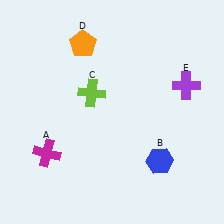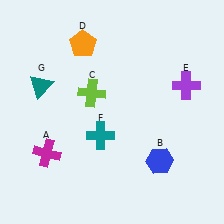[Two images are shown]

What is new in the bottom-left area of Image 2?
A teal cross (F) was added in the bottom-left area of Image 2.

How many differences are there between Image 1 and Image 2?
There are 2 differences between the two images.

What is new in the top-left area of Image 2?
A teal triangle (G) was added in the top-left area of Image 2.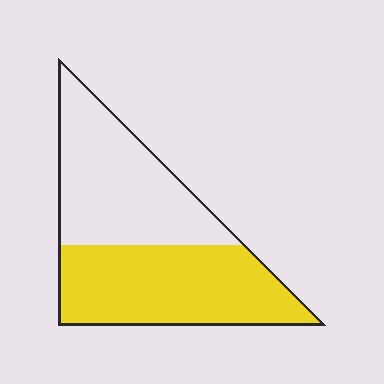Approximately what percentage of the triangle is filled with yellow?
Approximately 50%.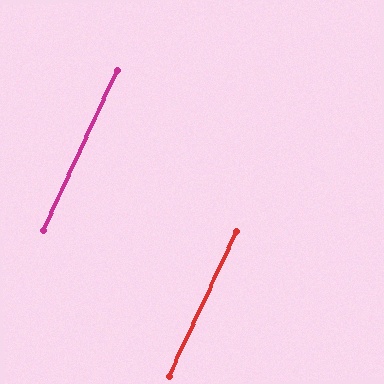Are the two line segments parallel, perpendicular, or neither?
Parallel — their directions differ by only 0.1°.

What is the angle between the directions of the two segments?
Approximately 0 degrees.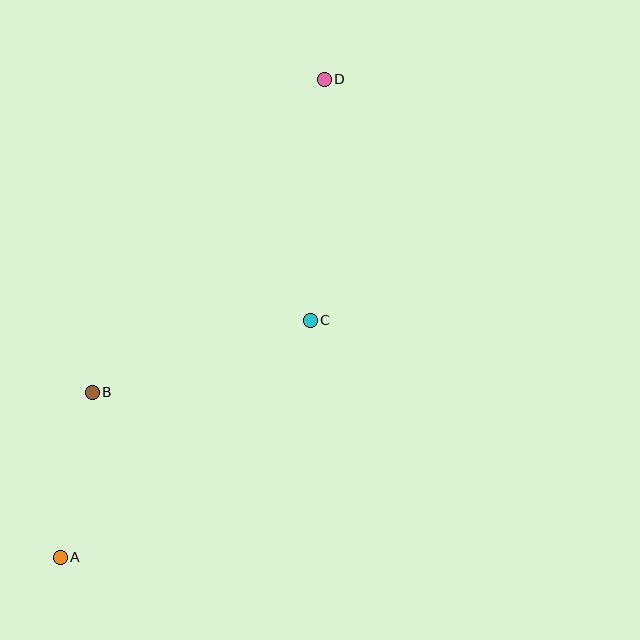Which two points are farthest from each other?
Points A and D are farthest from each other.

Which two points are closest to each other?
Points A and B are closest to each other.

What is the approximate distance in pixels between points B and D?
The distance between B and D is approximately 390 pixels.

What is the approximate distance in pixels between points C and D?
The distance between C and D is approximately 241 pixels.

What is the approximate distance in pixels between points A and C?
The distance between A and C is approximately 345 pixels.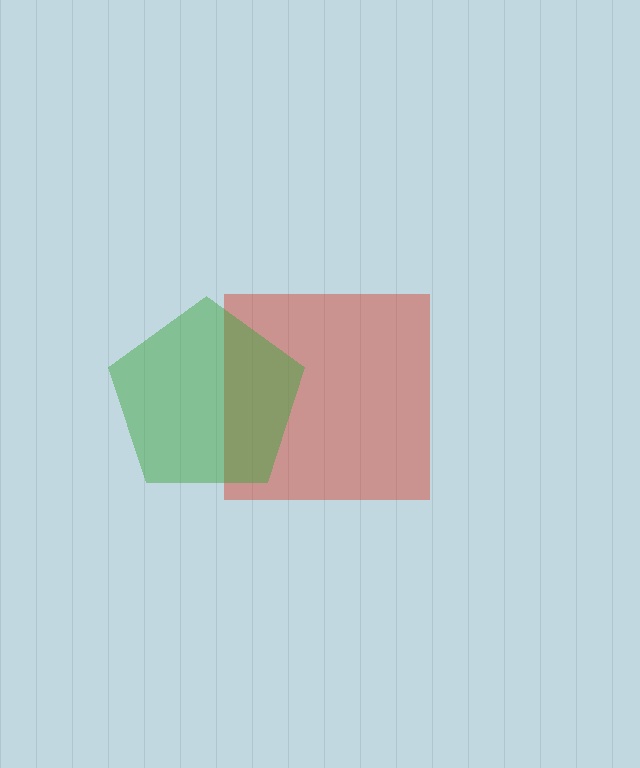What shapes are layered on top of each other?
The layered shapes are: a red square, a green pentagon.